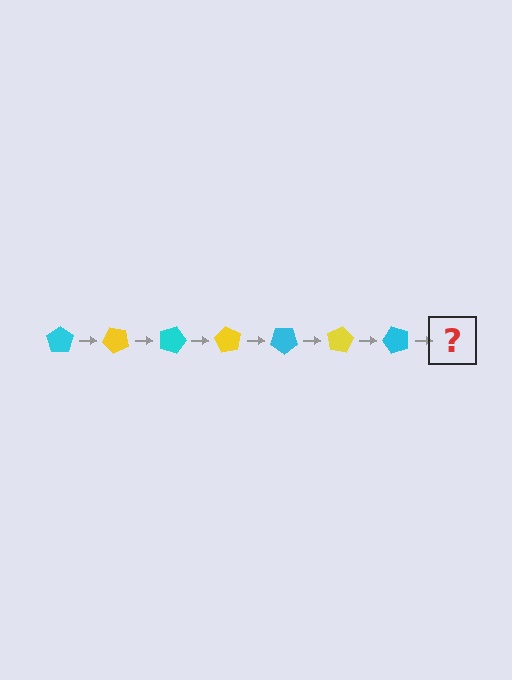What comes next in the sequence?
The next element should be a yellow pentagon, rotated 315 degrees from the start.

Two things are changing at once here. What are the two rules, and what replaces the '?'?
The two rules are that it rotates 45 degrees each step and the color cycles through cyan and yellow. The '?' should be a yellow pentagon, rotated 315 degrees from the start.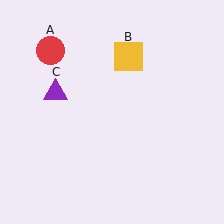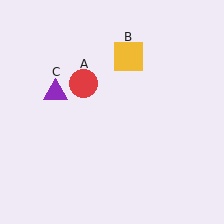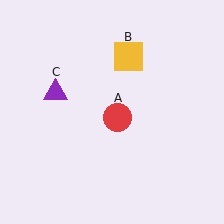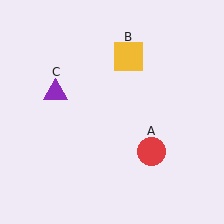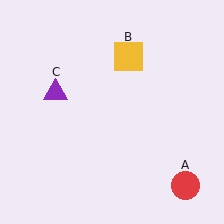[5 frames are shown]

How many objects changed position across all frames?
1 object changed position: red circle (object A).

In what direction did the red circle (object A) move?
The red circle (object A) moved down and to the right.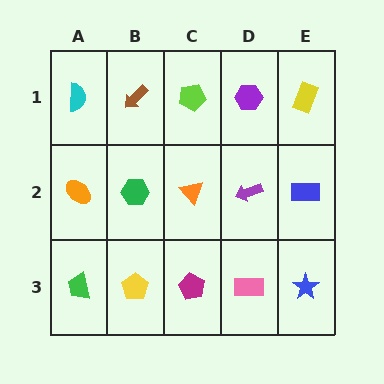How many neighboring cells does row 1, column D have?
3.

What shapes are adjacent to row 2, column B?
A brown arrow (row 1, column B), a yellow pentagon (row 3, column B), an orange ellipse (row 2, column A), an orange triangle (row 2, column C).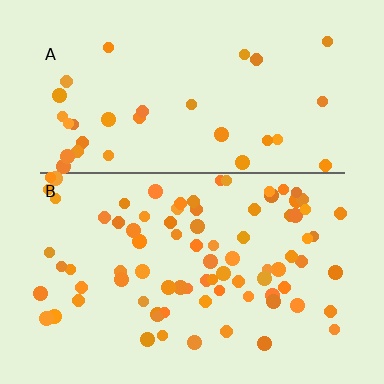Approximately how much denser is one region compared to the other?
Approximately 2.5× — region B over region A.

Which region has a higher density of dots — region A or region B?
B (the bottom).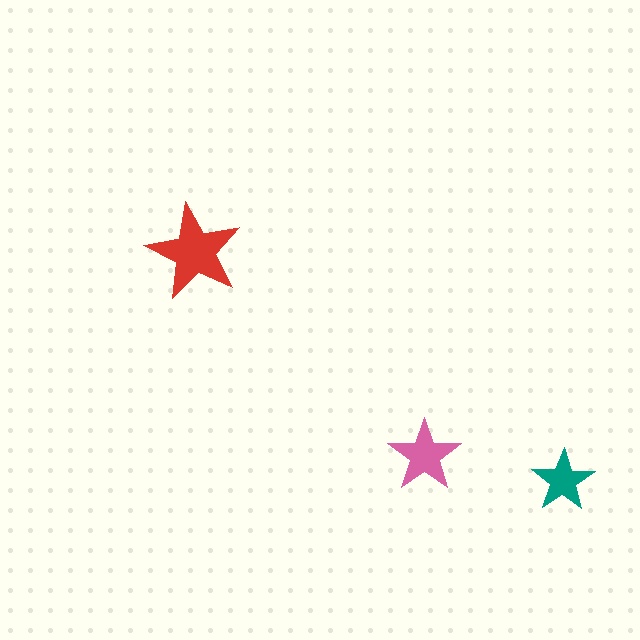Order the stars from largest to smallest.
the red one, the pink one, the teal one.